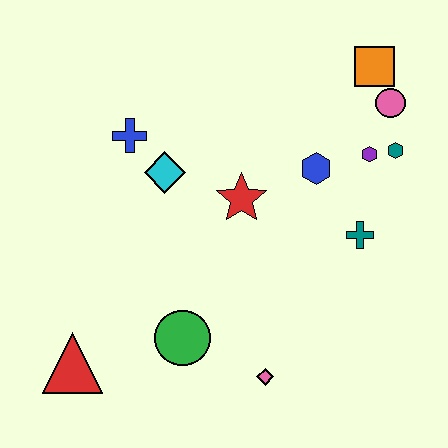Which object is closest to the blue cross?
The cyan diamond is closest to the blue cross.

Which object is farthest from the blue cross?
The pink diamond is farthest from the blue cross.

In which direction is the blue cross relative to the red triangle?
The blue cross is above the red triangle.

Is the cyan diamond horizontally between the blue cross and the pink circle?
Yes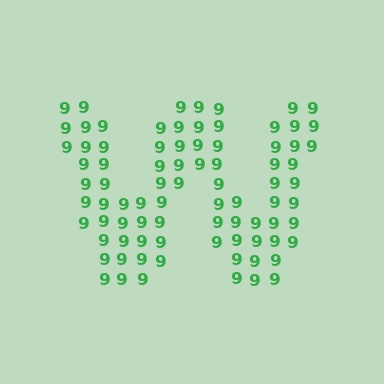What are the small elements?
The small elements are digit 9's.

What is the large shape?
The large shape is the letter W.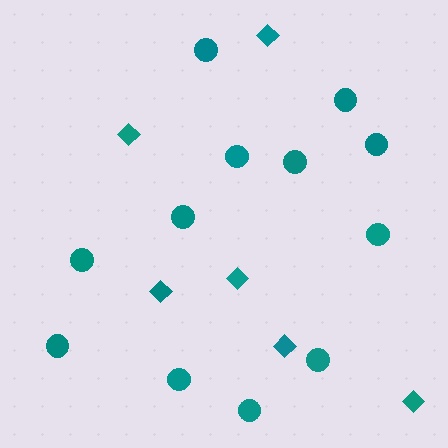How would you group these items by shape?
There are 2 groups: one group of circles (12) and one group of diamonds (6).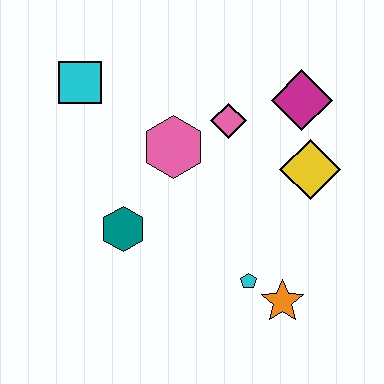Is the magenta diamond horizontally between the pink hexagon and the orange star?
No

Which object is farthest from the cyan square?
The orange star is farthest from the cyan square.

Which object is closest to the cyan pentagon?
The orange star is closest to the cyan pentagon.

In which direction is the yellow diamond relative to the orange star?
The yellow diamond is above the orange star.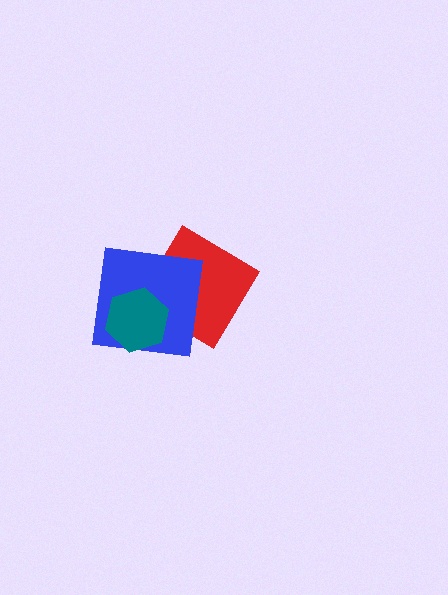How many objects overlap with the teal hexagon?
2 objects overlap with the teal hexagon.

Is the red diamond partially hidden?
Yes, it is partially covered by another shape.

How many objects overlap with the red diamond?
2 objects overlap with the red diamond.